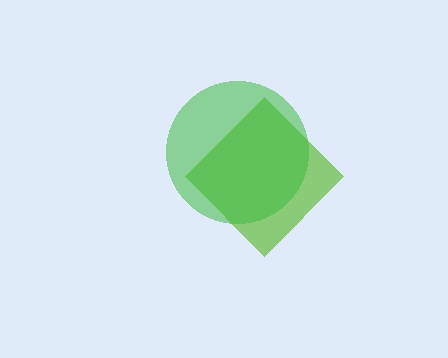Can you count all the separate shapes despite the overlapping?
Yes, there are 2 separate shapes.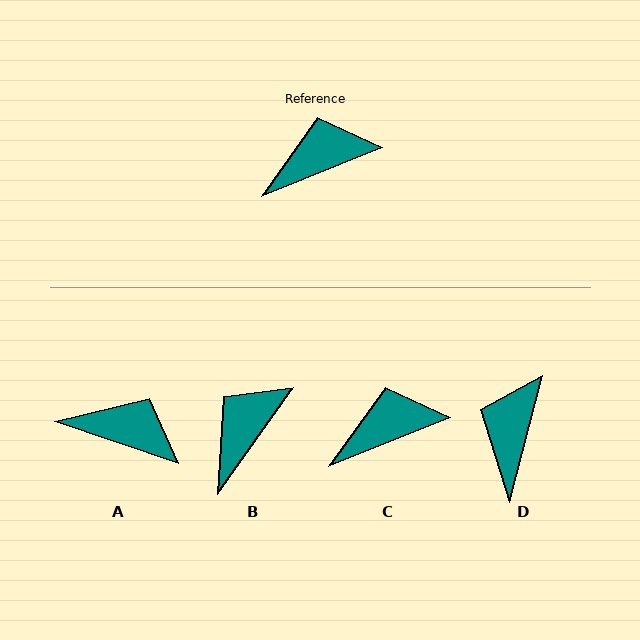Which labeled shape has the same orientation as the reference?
C.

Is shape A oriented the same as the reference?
No, it is off by about 41 degrees.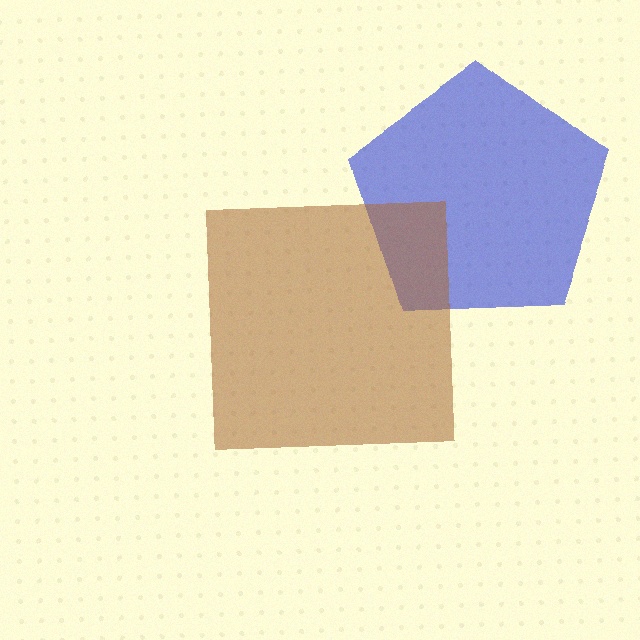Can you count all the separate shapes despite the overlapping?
Yes, there are 2 separate shapes.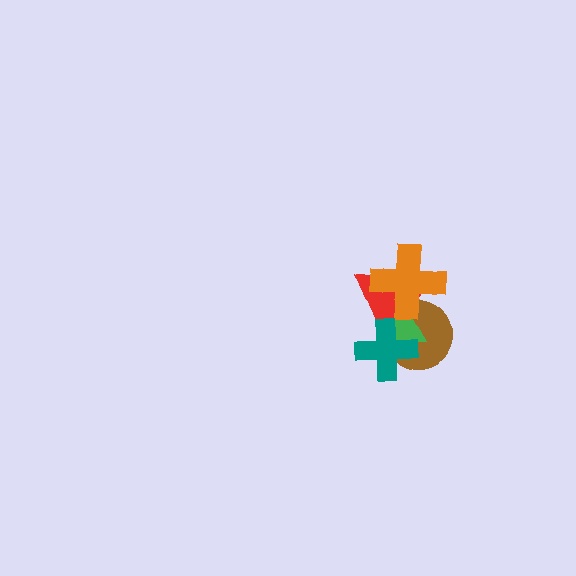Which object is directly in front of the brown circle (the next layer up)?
The red triangle is directly in front of the brown circle.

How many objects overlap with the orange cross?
3 objects overlap with the orange cross.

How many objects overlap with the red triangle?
4 objects overlap with the red triangle.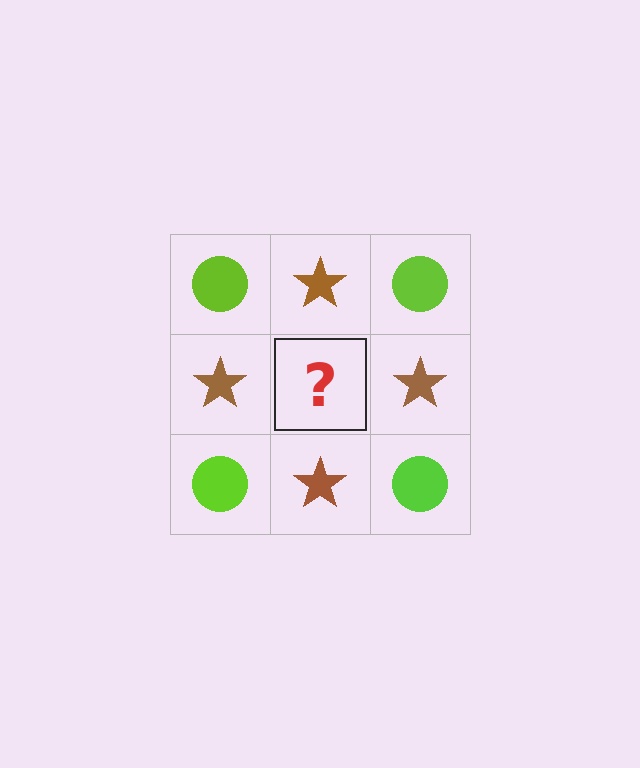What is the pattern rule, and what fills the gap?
The rule is that it alternates lime circle and brown star in a checkerboard pattern. The gap should be filled with a lime circle.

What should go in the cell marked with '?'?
The missing cell should contain a lime circle.